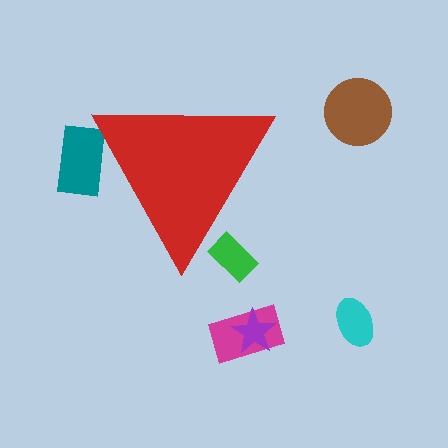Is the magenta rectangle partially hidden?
No, the magenta rectangle is fully visible.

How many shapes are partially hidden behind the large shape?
2 shapes are partially hidden.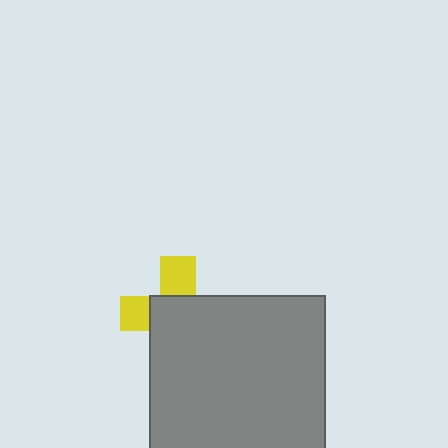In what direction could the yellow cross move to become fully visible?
The yellow cross could move toward the upper-left. That would shift it out from behind the gray square entirely.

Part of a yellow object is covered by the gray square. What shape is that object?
It is a cross.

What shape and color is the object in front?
The object in front is a gray square.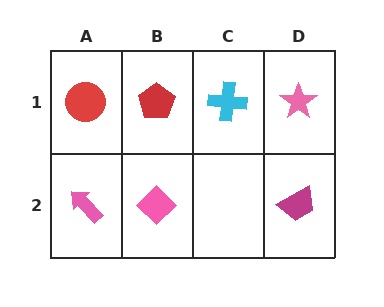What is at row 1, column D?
A pink star.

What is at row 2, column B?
A pink diamond.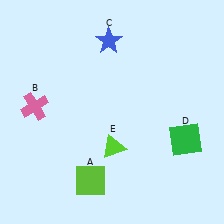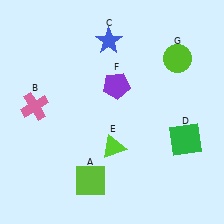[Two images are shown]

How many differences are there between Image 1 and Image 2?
There are 2 differences between the two images.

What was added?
A purple pentagon (F), a lime circle (G) were added in Image 2.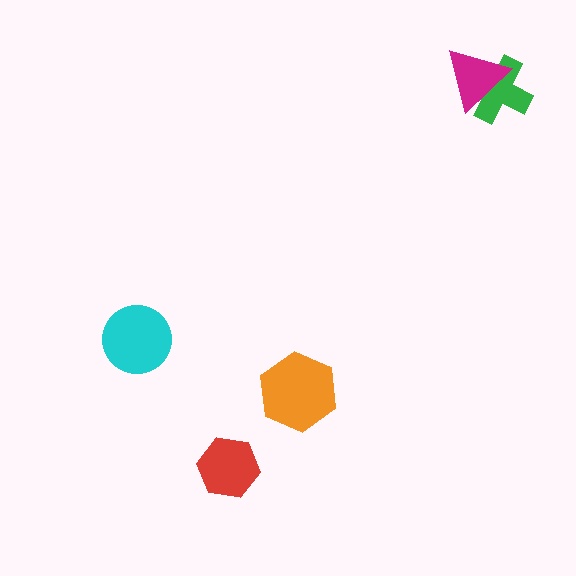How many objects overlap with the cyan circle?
0 objects overlap with the cyan circle.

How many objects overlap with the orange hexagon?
0 objects overlap with the orange hexagon.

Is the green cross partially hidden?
Yes, it is partially covered by another shape.